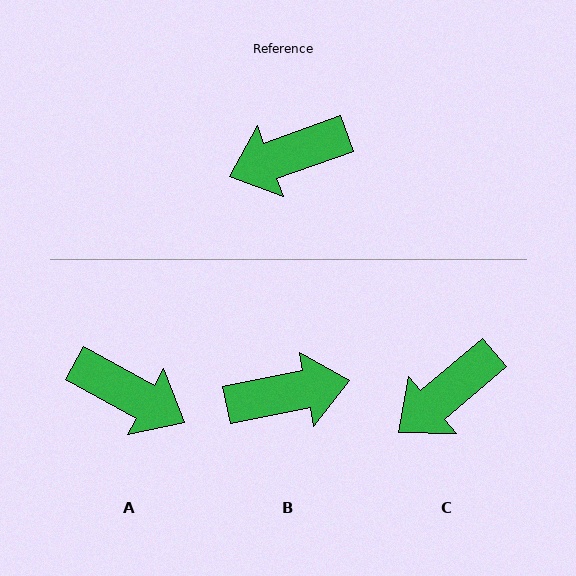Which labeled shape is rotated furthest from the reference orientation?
B, about 171 degrees away.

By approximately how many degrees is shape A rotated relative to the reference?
Approximately 131 degrees counter-clockwise.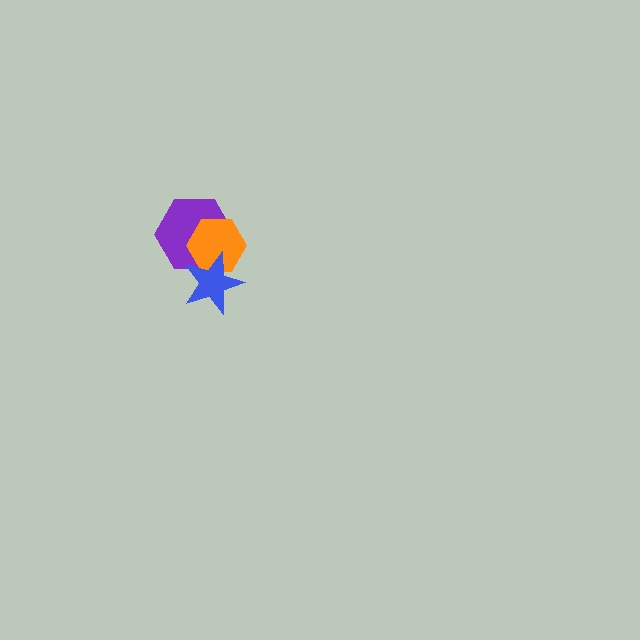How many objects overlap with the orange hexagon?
2 objects overlap with the orange hexagon.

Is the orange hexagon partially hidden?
Yes, it is partially covered by another shape.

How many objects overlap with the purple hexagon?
2 objects overlap with the purple hexagon.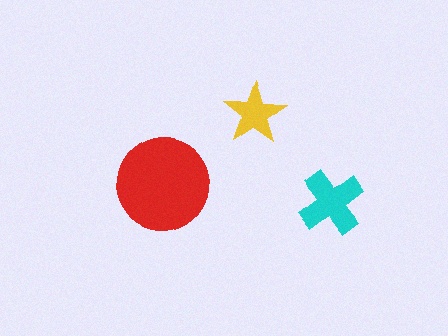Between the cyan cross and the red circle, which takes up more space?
The red circle.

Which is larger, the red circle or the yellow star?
The red circle.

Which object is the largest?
The red circle.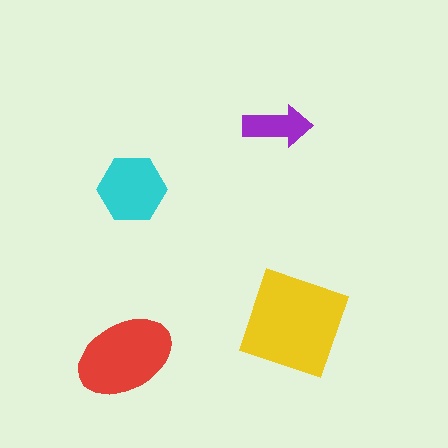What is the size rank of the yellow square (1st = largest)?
1st.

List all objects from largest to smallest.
The yellow square, the red ellipse, the cyan hexagon, the purple arrow.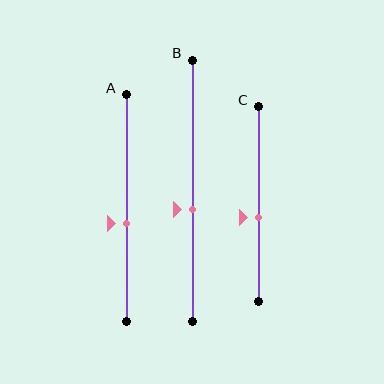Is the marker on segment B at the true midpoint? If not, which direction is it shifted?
No, the marker on segment B is shifted downward by about 7% of the segment length.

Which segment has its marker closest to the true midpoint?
Segment C has its marker closest to the true midpoint.